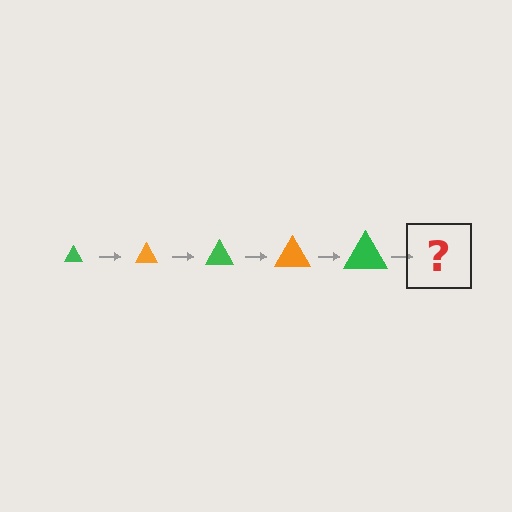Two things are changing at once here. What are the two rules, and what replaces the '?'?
The two rules are that the triangle grows larger each step and the color cycles through green and orange. The '?' should be an orange triangle, larger than the previous one.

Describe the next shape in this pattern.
It should be an orange triangle, larger than the previous one.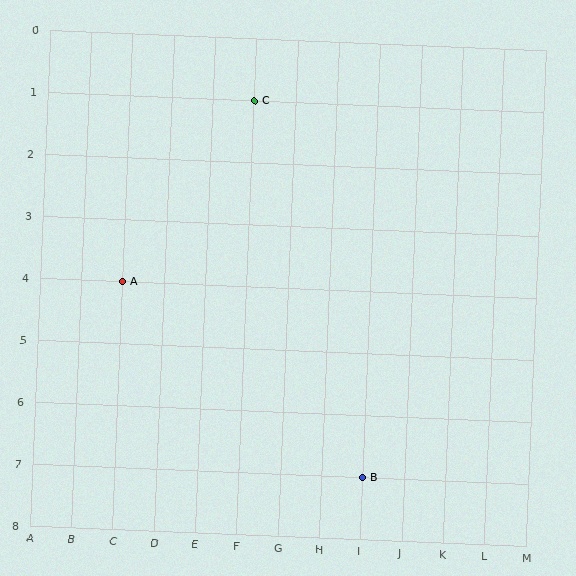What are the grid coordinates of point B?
Point B is at grid coordinates (I, 7).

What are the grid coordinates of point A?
Point A is at grid coordinates (C, 4).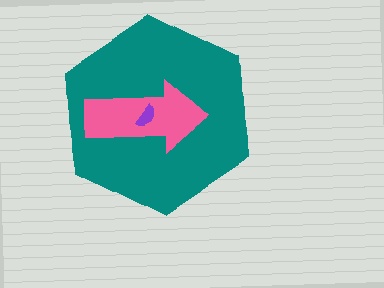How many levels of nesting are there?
3.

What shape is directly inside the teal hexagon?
The pink arrow.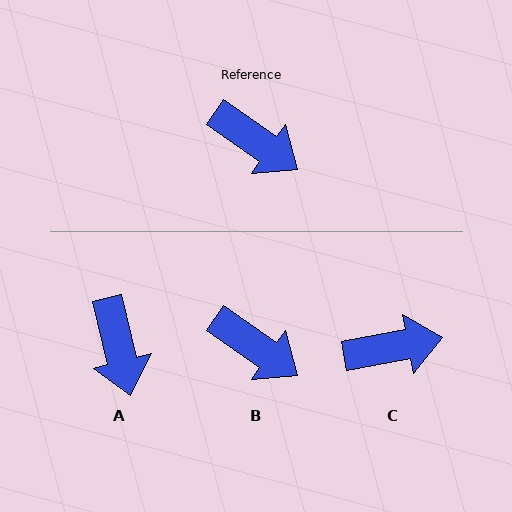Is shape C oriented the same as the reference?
No, it is off by about 46 degrees.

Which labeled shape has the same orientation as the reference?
B.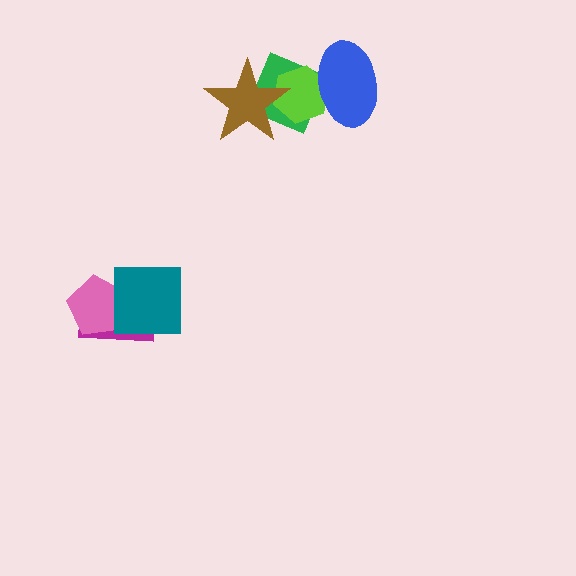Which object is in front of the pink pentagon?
The teal square is in front of the pink pentagon.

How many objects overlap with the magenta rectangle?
2 objects overlap with the magenta rectangle.